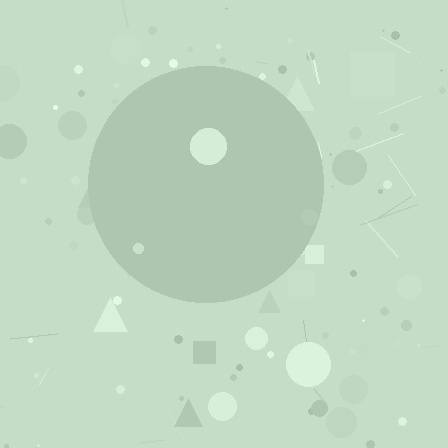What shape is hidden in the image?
A circle is hidden in the image.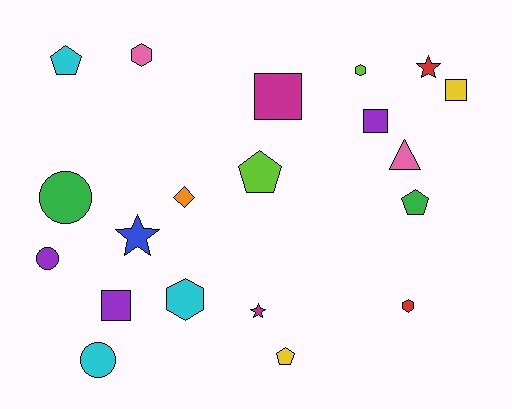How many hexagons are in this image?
There are 4 hexagons.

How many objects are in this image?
There are 20 objects.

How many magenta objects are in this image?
There are 2 magenta objects.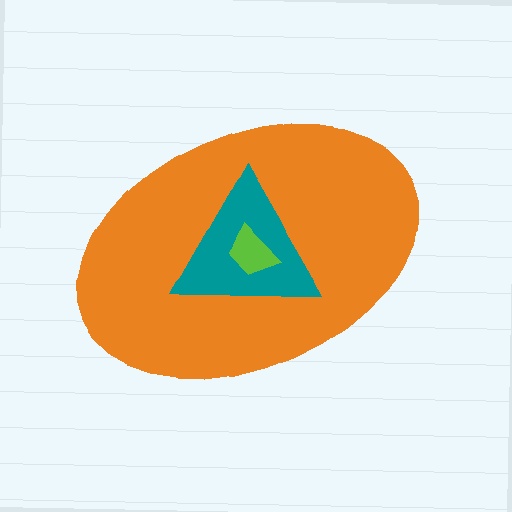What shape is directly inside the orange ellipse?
The teal triangle.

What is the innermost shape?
The lime trapezoid.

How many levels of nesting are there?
3.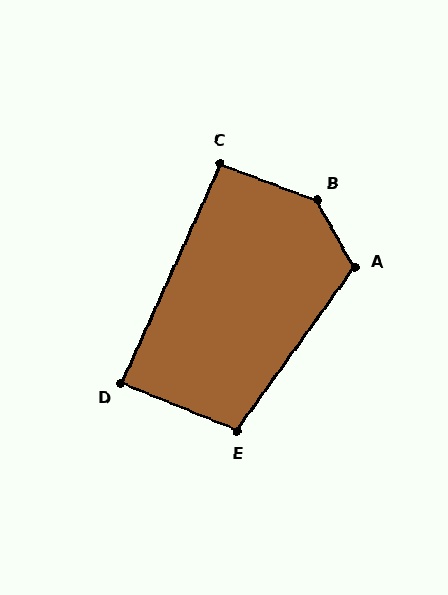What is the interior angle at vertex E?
Approximately 103 degrees (obtuse).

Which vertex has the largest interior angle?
B, at approximately 141 degrees.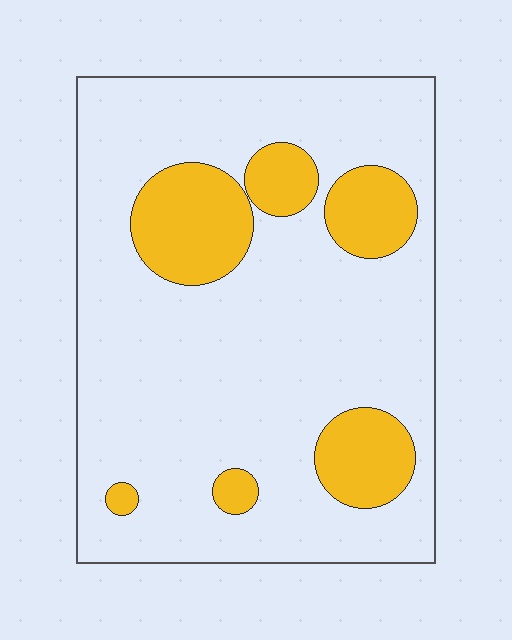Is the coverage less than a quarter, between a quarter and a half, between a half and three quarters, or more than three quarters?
Less than a quarter.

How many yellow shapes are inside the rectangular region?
6.